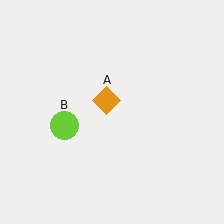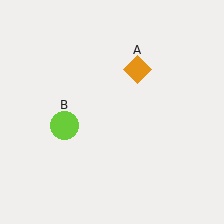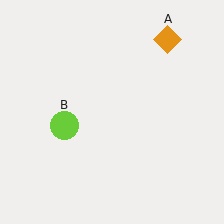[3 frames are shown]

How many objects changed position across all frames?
1 object changed position: orange diamond (object A).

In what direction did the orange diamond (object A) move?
The orange diamond (object A) moved up and to the right.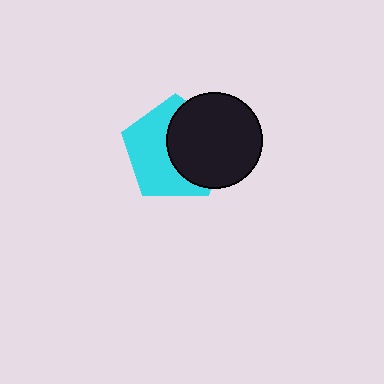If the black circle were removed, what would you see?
You would see the complete cyan pentagon.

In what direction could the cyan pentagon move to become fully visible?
The cyan pentagon could move left. That would shift it out from behind the black circle entirely.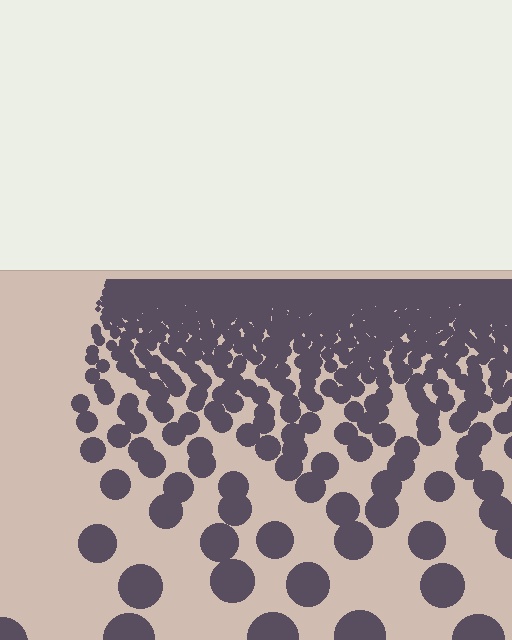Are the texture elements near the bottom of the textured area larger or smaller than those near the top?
Larger. Near the bottom, elements are closer to the viewer and appear at a bigger on-screen size.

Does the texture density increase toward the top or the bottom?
Density increases toward the top.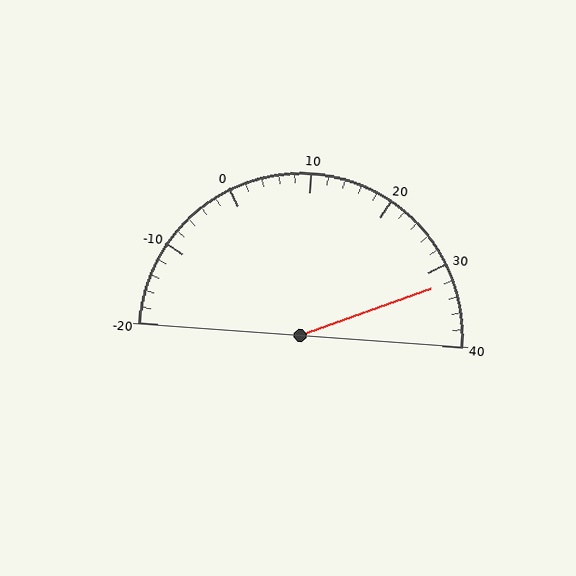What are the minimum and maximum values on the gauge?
The gauge ranges from -20 to 40.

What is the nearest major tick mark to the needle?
The nearest major tick mark is 30.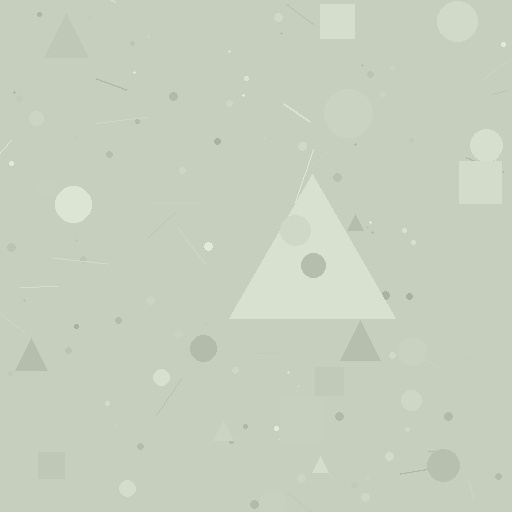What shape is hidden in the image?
A triangle is hidden in the image.